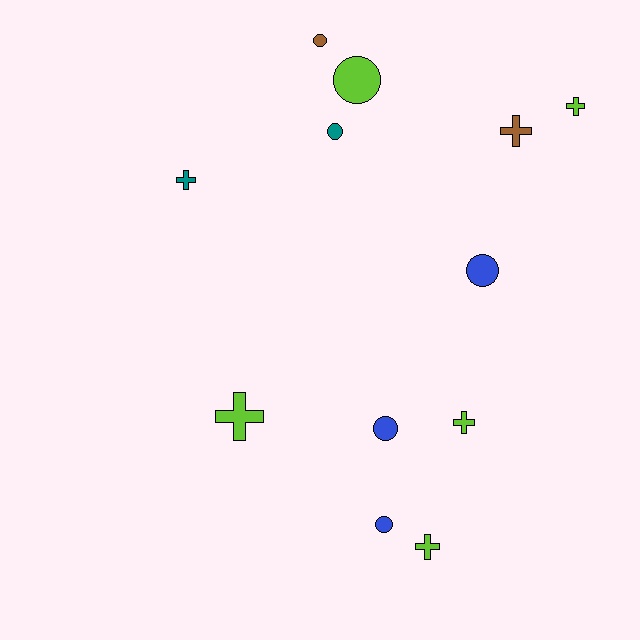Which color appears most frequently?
Lime, with 5 objects.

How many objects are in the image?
There are 12 objects.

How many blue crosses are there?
There are no blue crosses.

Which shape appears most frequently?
Circle, with 6 objects.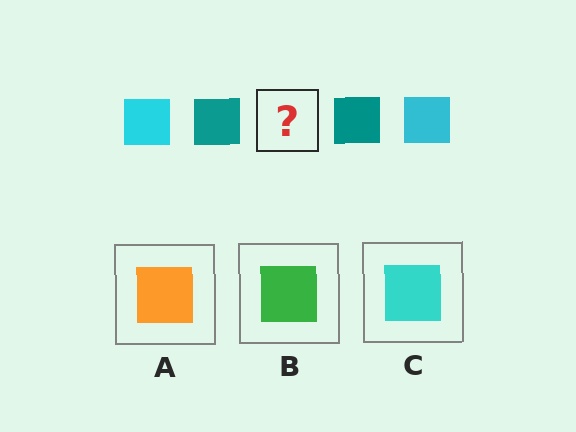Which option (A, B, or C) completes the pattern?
C.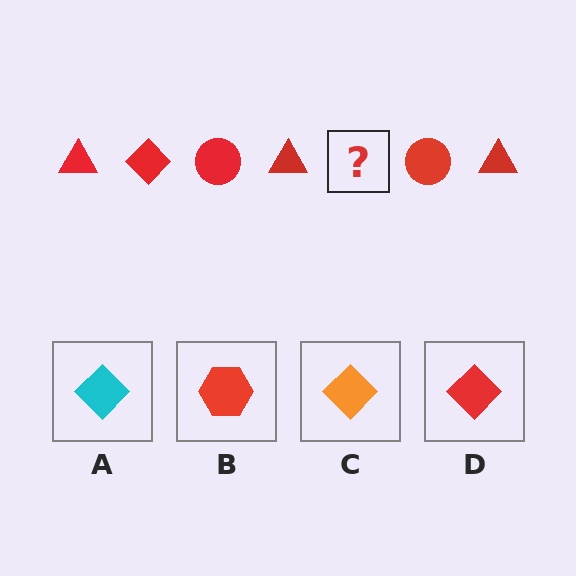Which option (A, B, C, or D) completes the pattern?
D.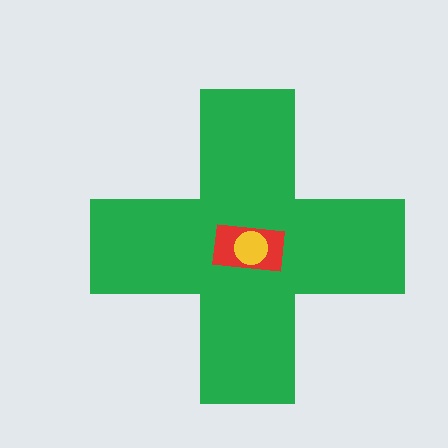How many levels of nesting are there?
3.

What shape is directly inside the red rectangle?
The yellow circle.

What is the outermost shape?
The green cross.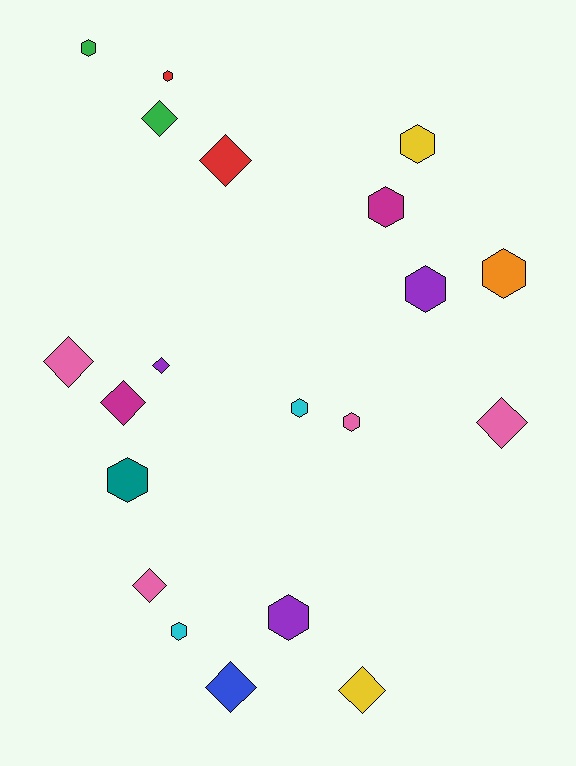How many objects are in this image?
There are 20 objects.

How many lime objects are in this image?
There are no lime objects.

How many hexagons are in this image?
There are 11 hexagons.